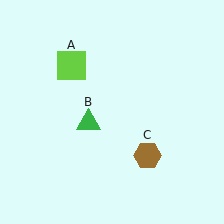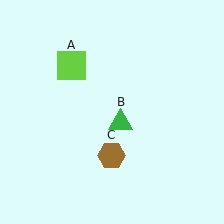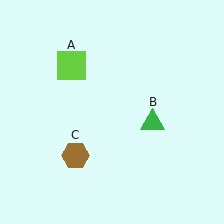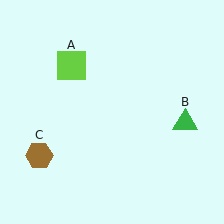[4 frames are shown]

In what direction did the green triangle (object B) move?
The green triangle (object B) moved right.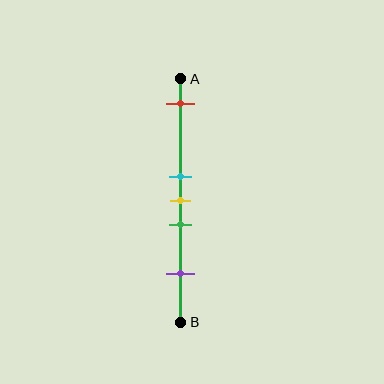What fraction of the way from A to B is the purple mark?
The purple mark is approximately 80% (0.8) of the way from A to B.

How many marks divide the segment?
There are 5 marks dividing the segment.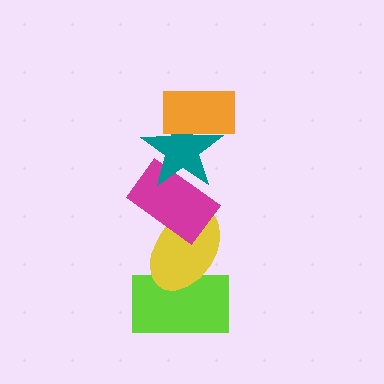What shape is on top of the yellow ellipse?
The magenta rectangle is on top of the yellow ellipse.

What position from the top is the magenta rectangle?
The magenta rectangle is 3rd from the top.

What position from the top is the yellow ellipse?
The yellow ellipse is 4th from the top.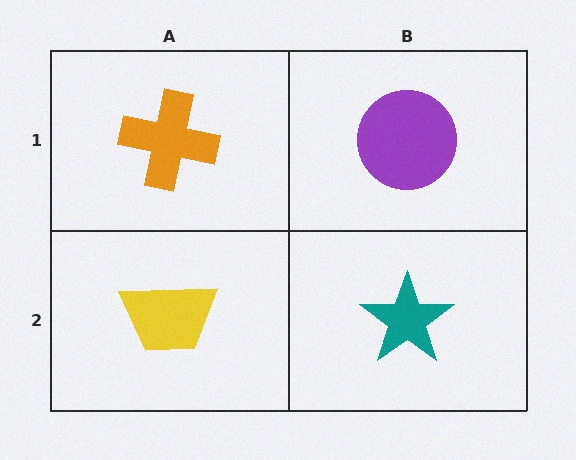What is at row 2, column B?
A teal star.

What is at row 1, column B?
A purple circle.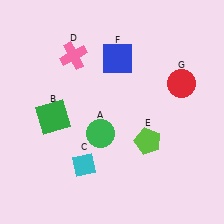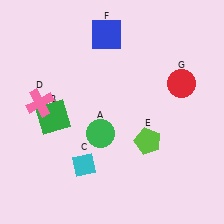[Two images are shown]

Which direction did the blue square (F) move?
The blue square (F) moved up.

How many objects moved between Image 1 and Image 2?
2 objects moved between the two images.